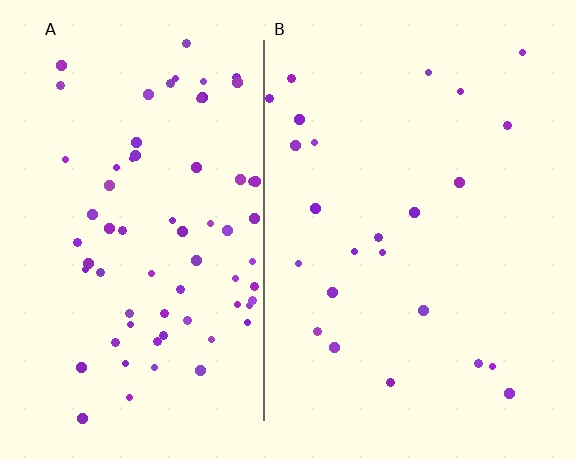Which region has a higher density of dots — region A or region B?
A (the left).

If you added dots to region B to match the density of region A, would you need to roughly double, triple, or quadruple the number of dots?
Approximately triple.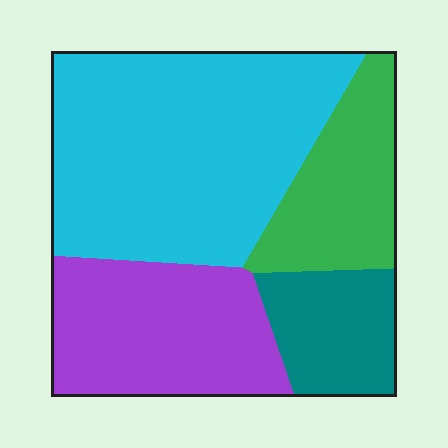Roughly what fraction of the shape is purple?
Purple takes up about one quarter (1/4) of the shape.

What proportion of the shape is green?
Green covers about 15% of the shape.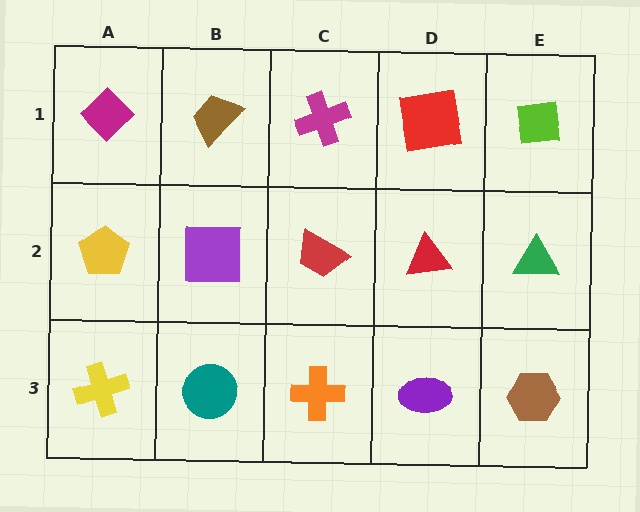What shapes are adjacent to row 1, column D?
A red triangle (row 2, column D), a magenta cross (row 1, column C), a lime square (row 1, column E).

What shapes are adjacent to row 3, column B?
A purple square (row 2, column B), a yellow cross (row 3, column A), an orange cross (row 3, column C).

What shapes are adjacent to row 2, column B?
A brown trapezoid (row 1, column B), a teal circle (row 3, column B), a yellow pentagon (row 2, column A), a red trapezoid (row 2, column C).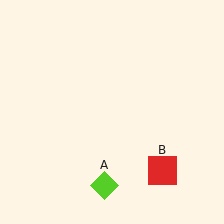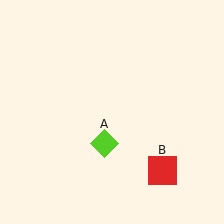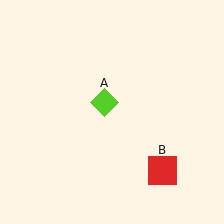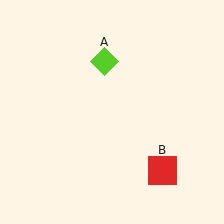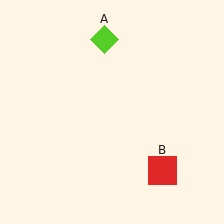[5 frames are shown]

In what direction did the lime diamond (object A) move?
The lime diamond (object A) moved up.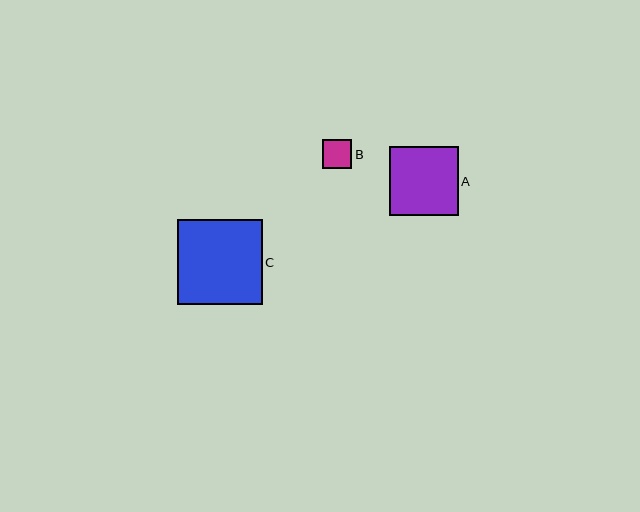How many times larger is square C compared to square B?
Square C is approximately 2.9 times the size of square B.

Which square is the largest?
Square C is the largest with a size of approximately 85 pixels.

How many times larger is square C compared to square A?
Square C is approximately 1.2 times the size of square A.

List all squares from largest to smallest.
From largest to smallest: C, A, B.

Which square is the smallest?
Square B is the smallest with a size of approximately 29 pixels.